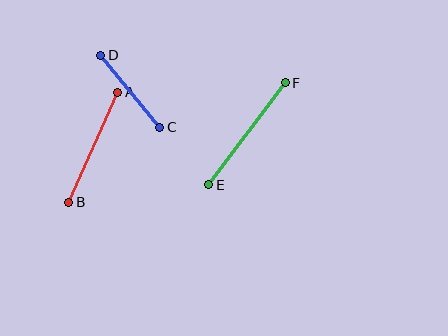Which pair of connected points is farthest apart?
Points E and F are farthest apart.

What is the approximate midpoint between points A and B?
The midpoint is at approximately (93, 147) pixels.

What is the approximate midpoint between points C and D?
The midpoint is at approximately (130, 91) pixels.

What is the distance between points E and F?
The distance is approximately 127 pixels.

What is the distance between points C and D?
The distance is approximately 93 pixels.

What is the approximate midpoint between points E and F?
The midpoint is at approximately (247, 134) pixels.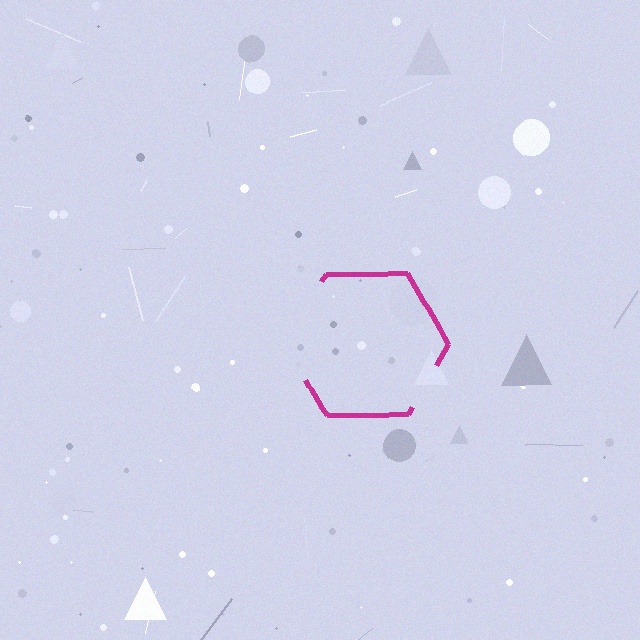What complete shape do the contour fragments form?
The contour fragments form a hexagon.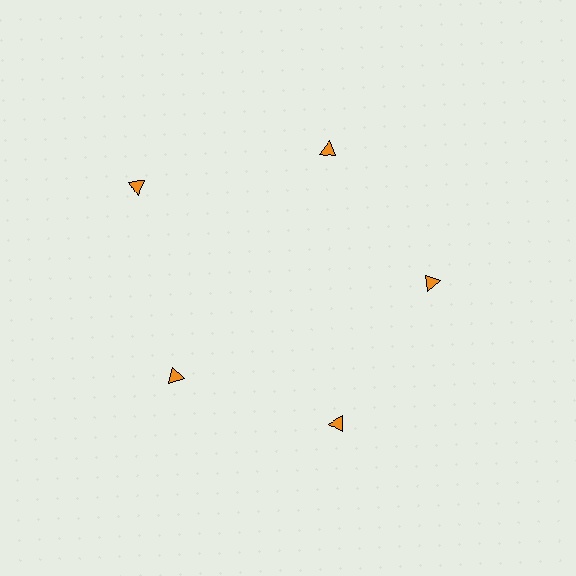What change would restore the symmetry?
The symmetry would be restored by moving it inward, back onto the ring so that all 5 triangles sit at equal angles and equal distance from the center.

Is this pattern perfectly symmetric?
No. The 5 orange triangles are arranged in a ring, but one element near the 10 o'clock position is pushed outward from the center, breaking the 5-fold rotational symmetry.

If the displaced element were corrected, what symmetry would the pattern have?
It would have 5-fold rotational symmetry — the pattern would map onto itself every 72 degrees.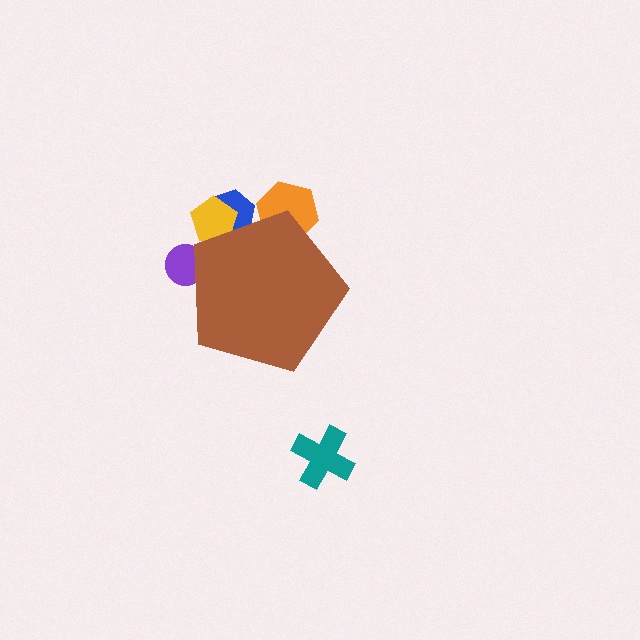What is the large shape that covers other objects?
A brown pentagon.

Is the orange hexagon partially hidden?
Yes, the orange hexagon is partially hidden behind the brown pentagon.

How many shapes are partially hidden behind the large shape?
4 shapes are partially hidden.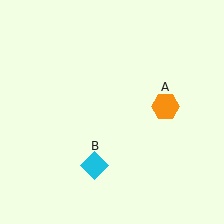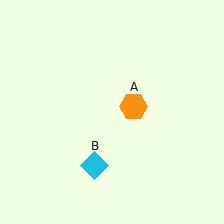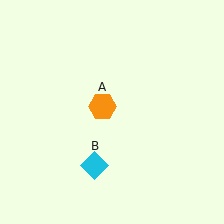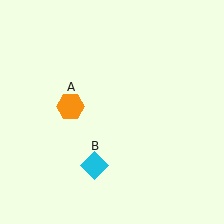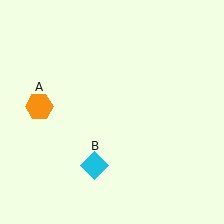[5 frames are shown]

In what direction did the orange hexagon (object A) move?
The orange hexagon (object A) moved left.